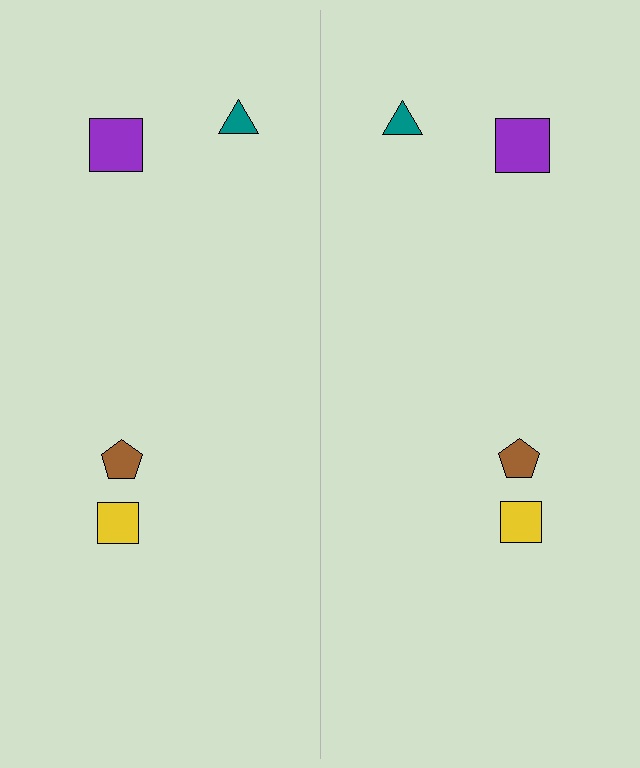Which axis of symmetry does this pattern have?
The pattern has a vertical axis of symmetry running through the center of the image.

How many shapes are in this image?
There are 8 shapes in this image.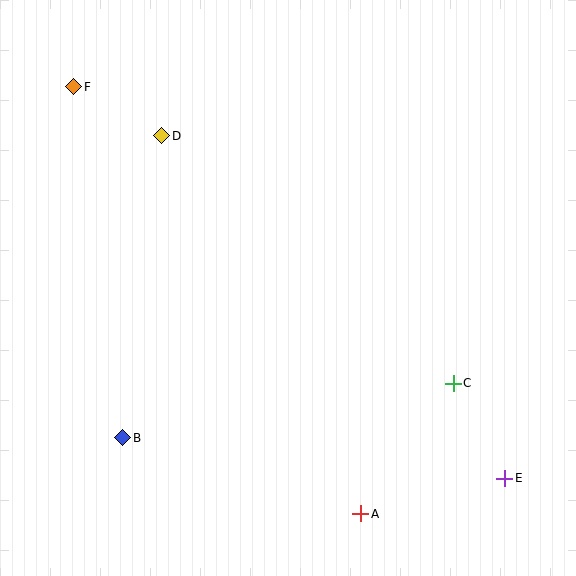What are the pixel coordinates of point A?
Point A is at (361, 514).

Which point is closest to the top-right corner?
Point C is closest to the top-right corner.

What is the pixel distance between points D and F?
The distance between D and F is 101 pixels.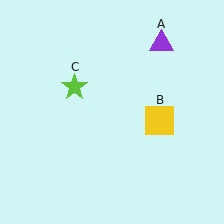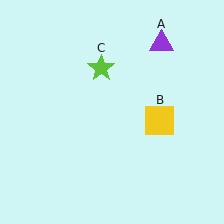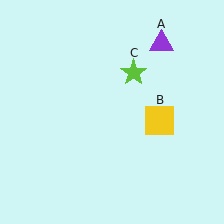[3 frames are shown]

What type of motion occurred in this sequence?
The lime star (object C) rotated clockwise around the center of the scene.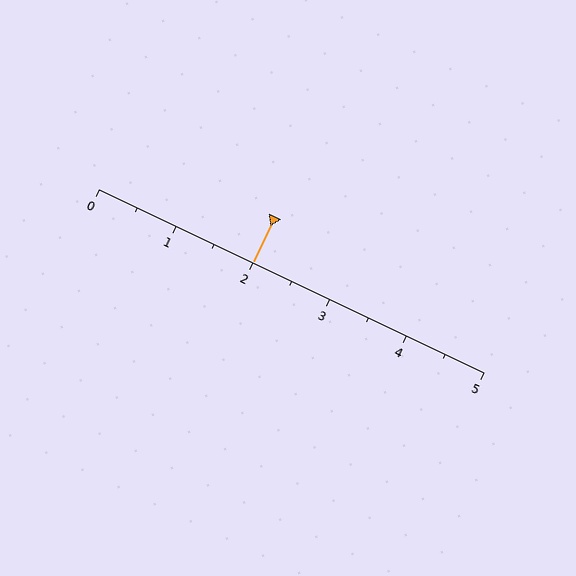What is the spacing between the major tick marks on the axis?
The major ticks are spaced 1 apart.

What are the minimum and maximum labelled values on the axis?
The axis runs from 0 to 5.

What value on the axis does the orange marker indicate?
The marker indicates approximately 2.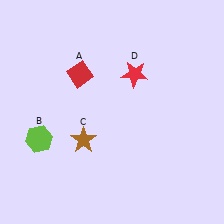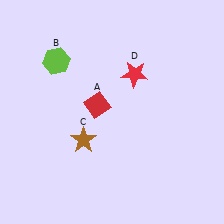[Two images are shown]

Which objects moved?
The objects that moved are: the red diamond (A), the lime hexagon (B).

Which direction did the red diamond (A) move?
The red diamond (A) moved down.